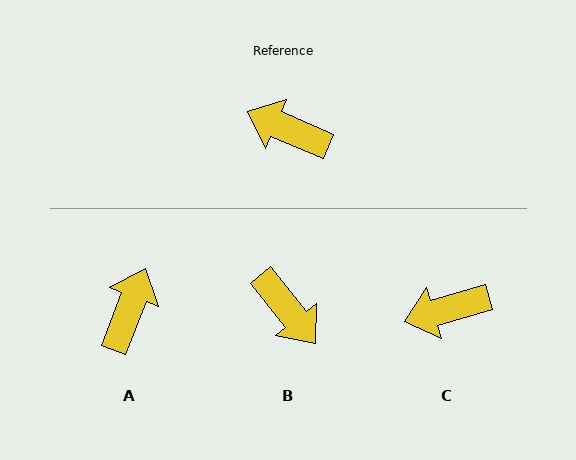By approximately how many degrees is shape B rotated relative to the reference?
Approximately 152 degrees counter-clockwise.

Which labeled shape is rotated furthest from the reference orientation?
B, about 152 degrees away.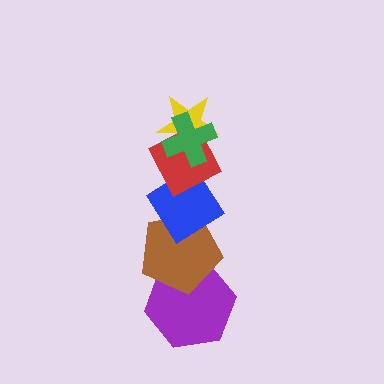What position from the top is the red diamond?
The red diamond is 3rd from the top.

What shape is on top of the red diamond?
The yellow star is on top of the red diamond.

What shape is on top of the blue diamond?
The red diamond is on top of the blue diamond.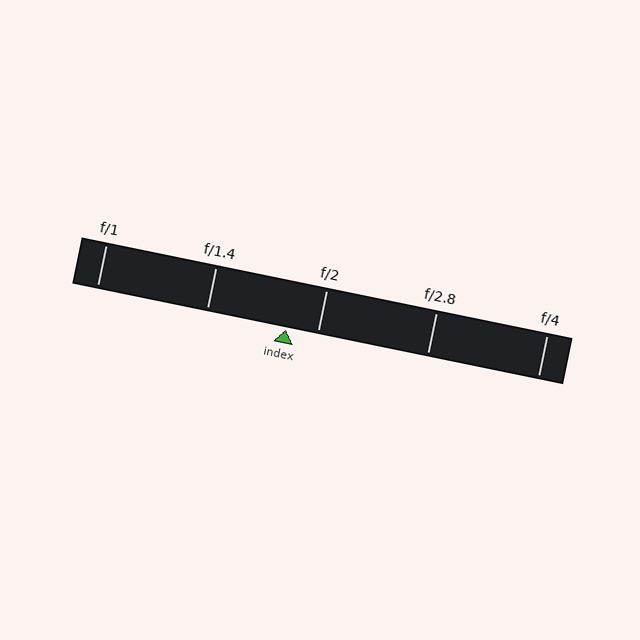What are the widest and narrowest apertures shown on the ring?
The widest aperture shown is f/1 and the narrowest is f/4.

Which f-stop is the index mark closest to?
The index mark is closest to f/2.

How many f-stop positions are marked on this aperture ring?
There are 5 f-stop positions marked.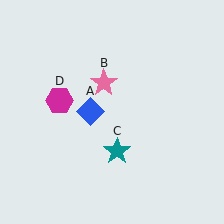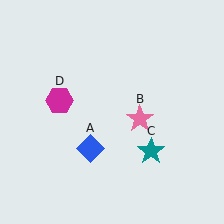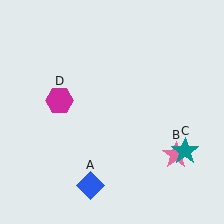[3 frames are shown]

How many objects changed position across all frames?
3 objects changed position: blue diamond (object A), pink star (object B), teal star (object C).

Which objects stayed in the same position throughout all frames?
Magenta hexagon (object D) remained stationary.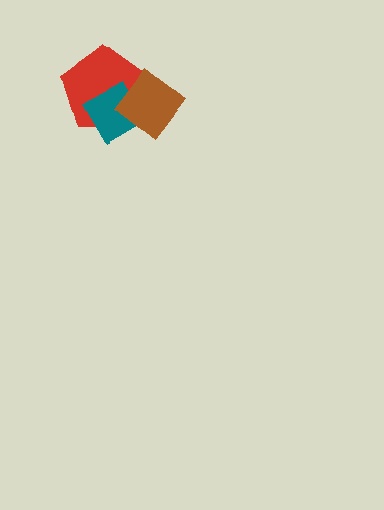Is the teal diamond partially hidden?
Yes, it is partially covered by another shape.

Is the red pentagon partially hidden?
Yes, it is partially covered by another shape.